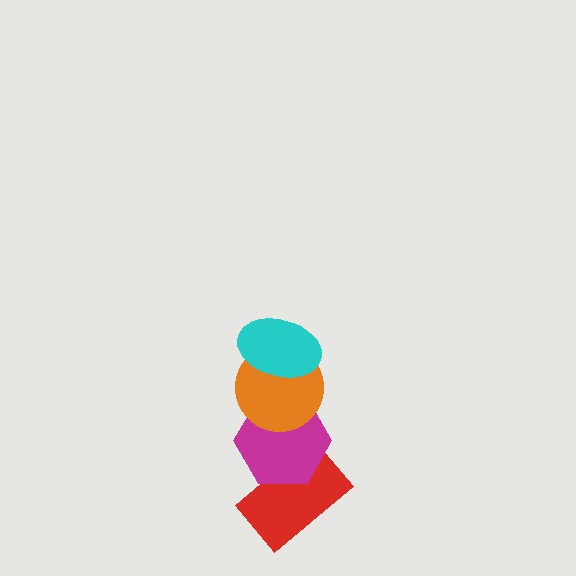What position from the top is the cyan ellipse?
The cyan ellipse is 1st from the top.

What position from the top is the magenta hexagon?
The magenta hexagon is 3rd from the top.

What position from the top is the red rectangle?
The red rectangle is 4th from the top.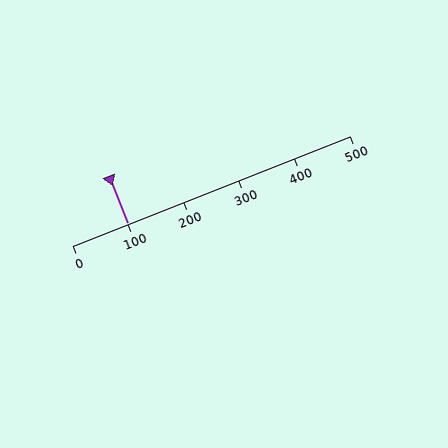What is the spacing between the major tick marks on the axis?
The major ticks are spaced 100 apart.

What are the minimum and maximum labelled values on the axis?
The axis runs from 0 to 500.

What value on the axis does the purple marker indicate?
The marker indicates approximately 100.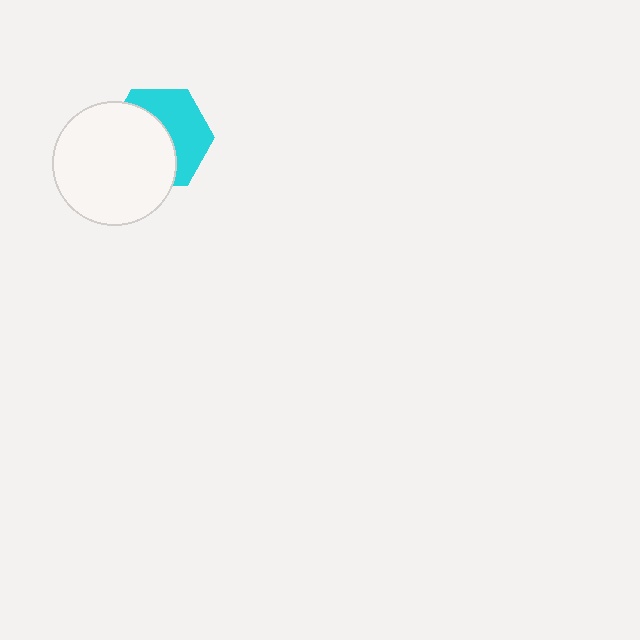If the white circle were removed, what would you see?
You would see the complete cyan hexagon.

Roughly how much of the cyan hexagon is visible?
About half of it is visible (roughly 47%).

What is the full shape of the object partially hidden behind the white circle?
The partially hidden object is a cyan hexagon.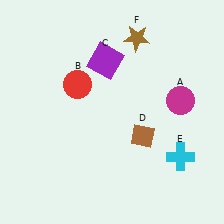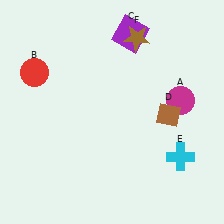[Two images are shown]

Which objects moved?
The objects that moved are: the red circle (B), the purple square (C), the brown diamond (D).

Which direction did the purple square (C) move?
The purple square (C) moved up.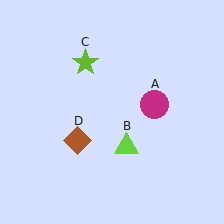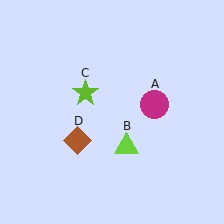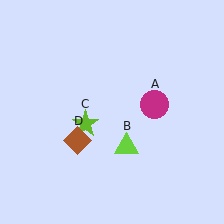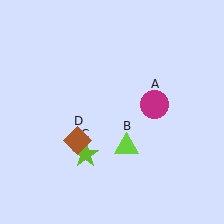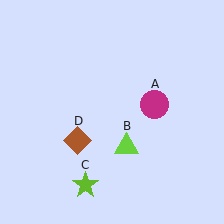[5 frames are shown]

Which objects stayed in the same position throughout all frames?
Magenta circle (object A) and lime triangle (object B) and brown diamond (object D) remained stationary.